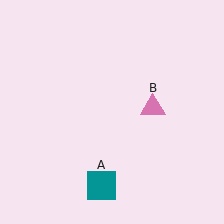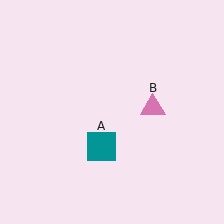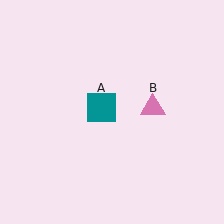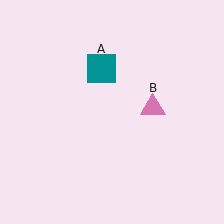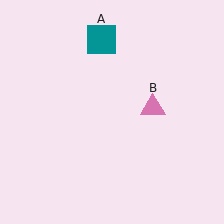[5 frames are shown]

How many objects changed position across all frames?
1 object changed position: teal square (object A).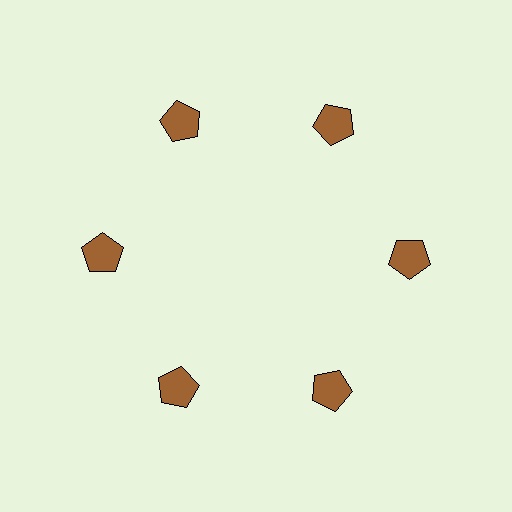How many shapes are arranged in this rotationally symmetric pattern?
There are 6 shapes, arranged in 6 groups of 1.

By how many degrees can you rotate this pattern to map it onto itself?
The pattern maps onto itself every 60 degrees of rotation.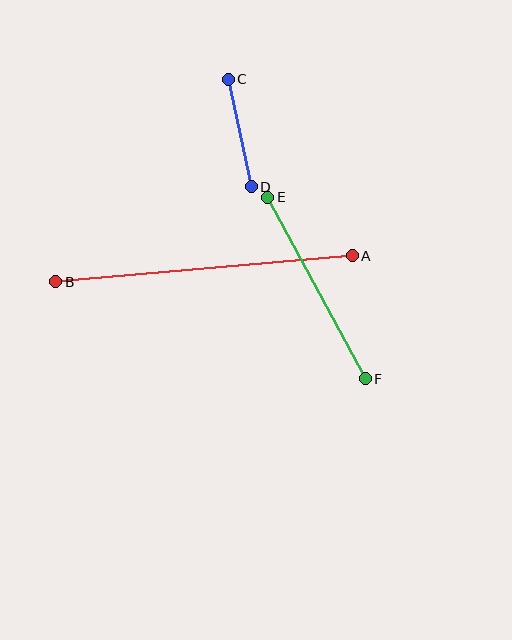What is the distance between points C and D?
The distance is approximately 110 pixels.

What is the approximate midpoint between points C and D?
The midpoint is at approximately (240, 133) pixels.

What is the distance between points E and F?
The distance is approximately 206 pixels.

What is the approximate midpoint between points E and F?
The midpoint is at approximately (316, 288) pixels.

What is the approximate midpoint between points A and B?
The midpoint is at approximately (204, 269) pixels.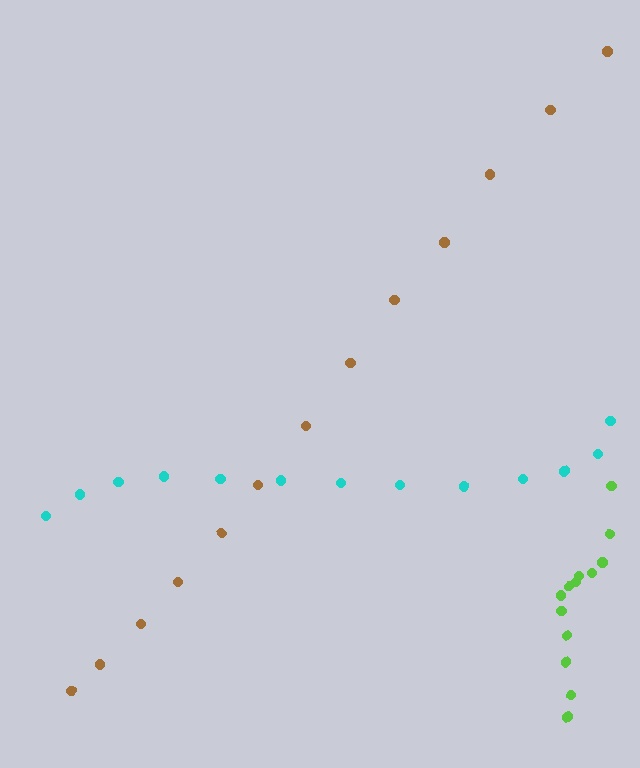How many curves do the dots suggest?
There are 3 distinct paths.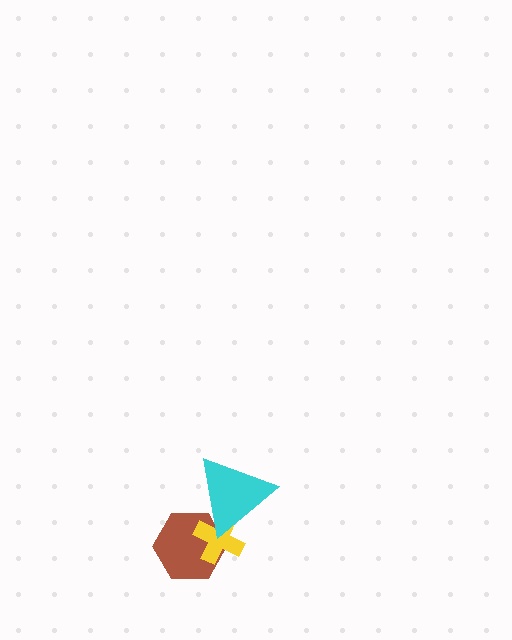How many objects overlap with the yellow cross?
2 objects overlap with the yellow cross.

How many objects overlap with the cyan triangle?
2 objects overlap with the cyan triangle.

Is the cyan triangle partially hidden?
No, no other shape covers it.